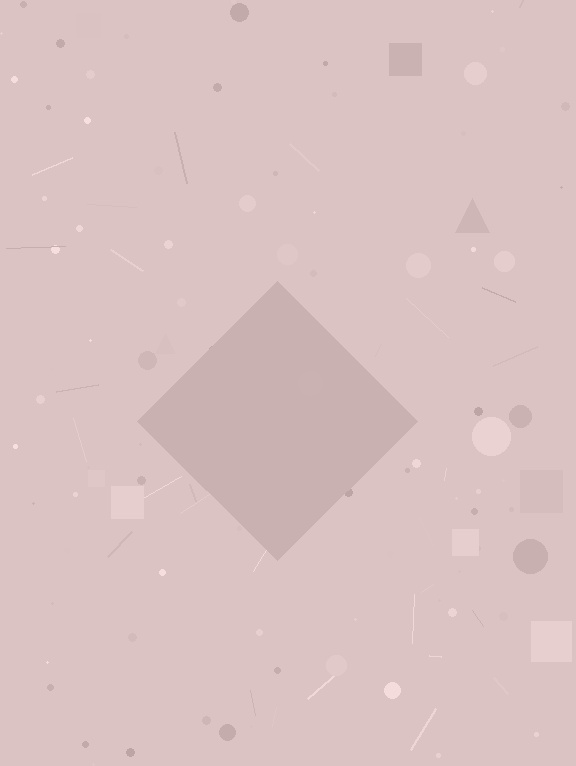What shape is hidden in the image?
A diamond is hidden in the image.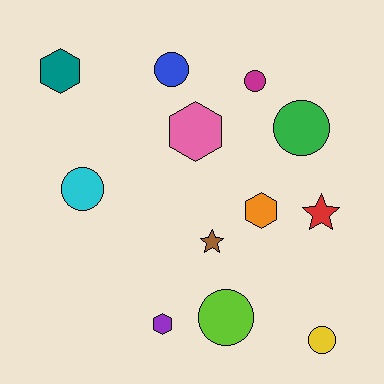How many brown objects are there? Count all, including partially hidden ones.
There is 1 brown object.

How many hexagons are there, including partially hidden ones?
There are 4 hexagons.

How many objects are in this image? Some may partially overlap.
There are 12 objects.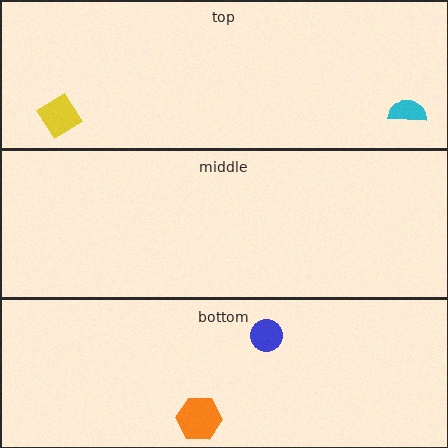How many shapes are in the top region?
2.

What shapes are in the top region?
The cyan semicircle, the yellow diamond.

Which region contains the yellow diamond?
The top region.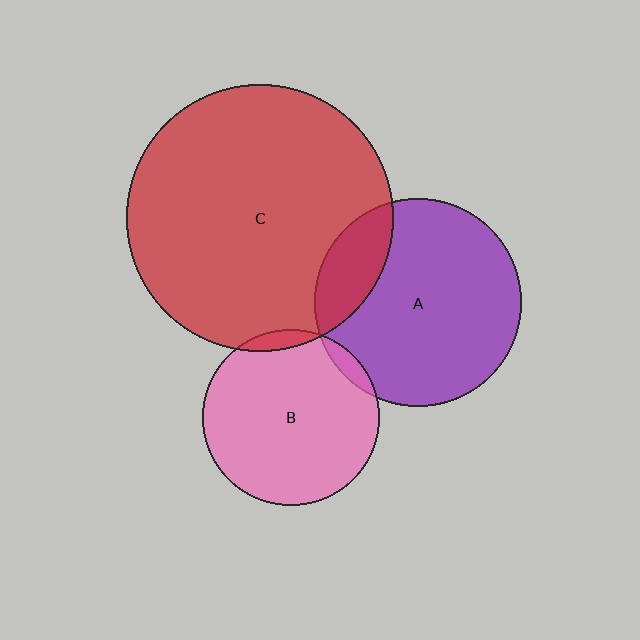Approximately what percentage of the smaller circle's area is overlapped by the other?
Approximately 5%.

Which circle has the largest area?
Circle C (red).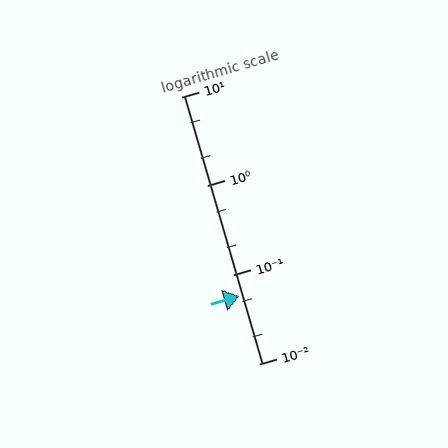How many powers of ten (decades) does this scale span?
The scale spans 3 decades, from 0.01 to 10.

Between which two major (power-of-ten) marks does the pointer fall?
The pointer is between 0.01 and 0.1.